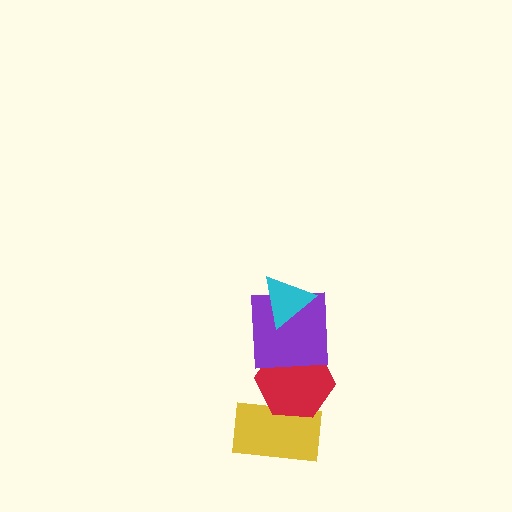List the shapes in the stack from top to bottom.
From top to bottom: the cyan triangle, the purple square, the red hexagon, the yellow rectangle.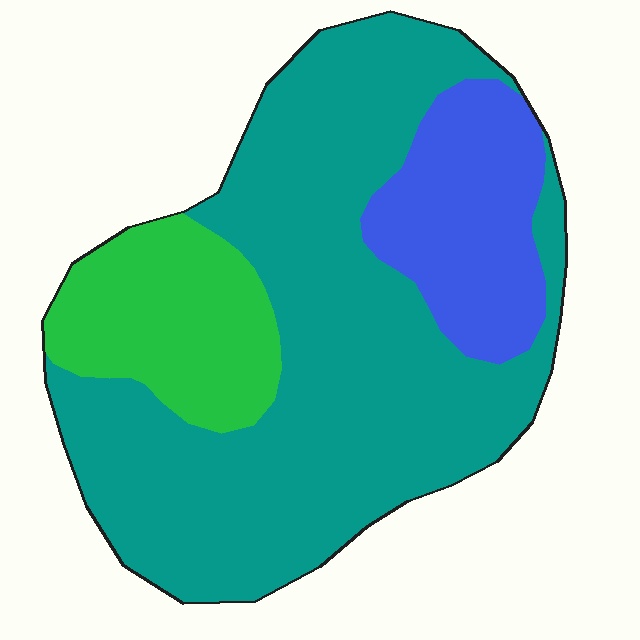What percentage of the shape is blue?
Blue takes up less than a quarter of the shape.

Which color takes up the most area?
Teal, at roughly 65%.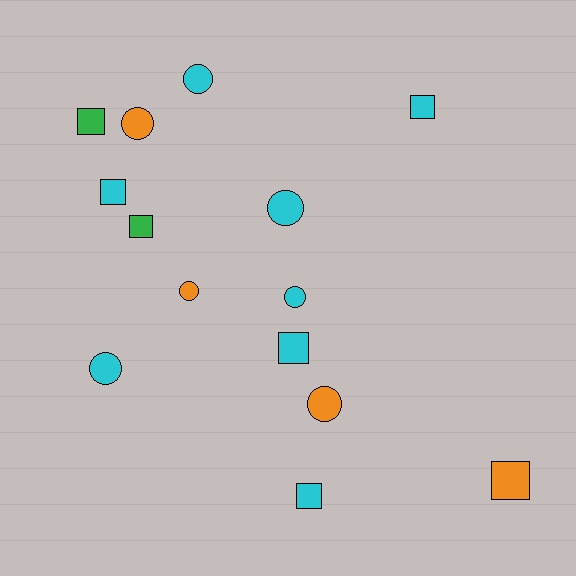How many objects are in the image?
There are 14 objects.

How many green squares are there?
There are 2 green squares.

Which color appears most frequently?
Cyan, with 8 objects.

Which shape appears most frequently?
Square, with 7 objects.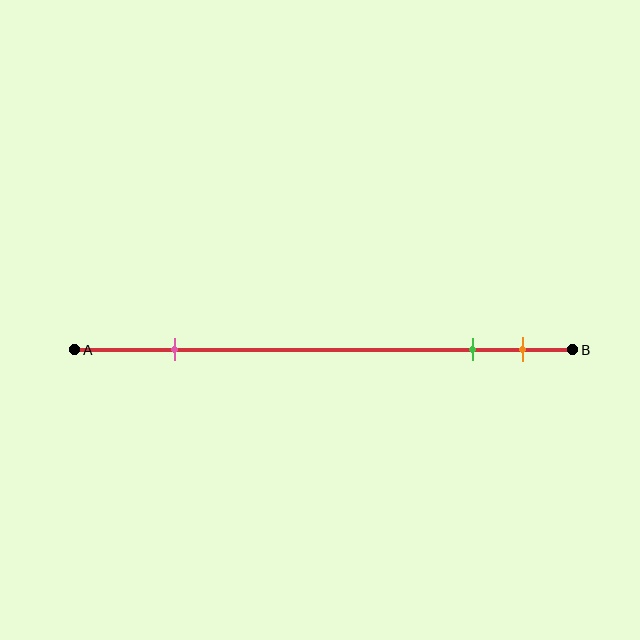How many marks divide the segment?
There are 3 marks dividing the segment.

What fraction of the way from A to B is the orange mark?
The orange mark is approximately 90% (0.9) of the way from A to B.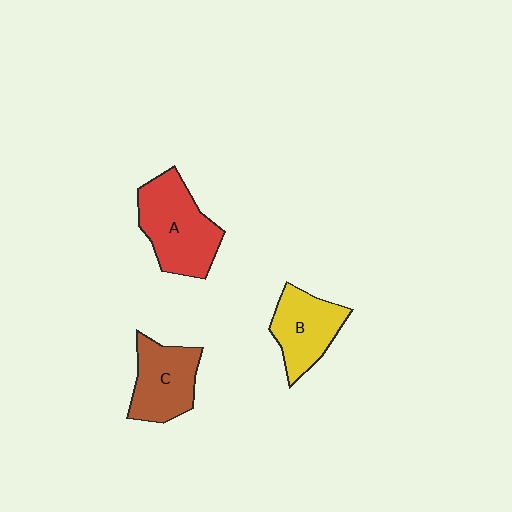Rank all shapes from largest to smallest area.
From largest to smallest: A (red), C (brown), B (yellow).